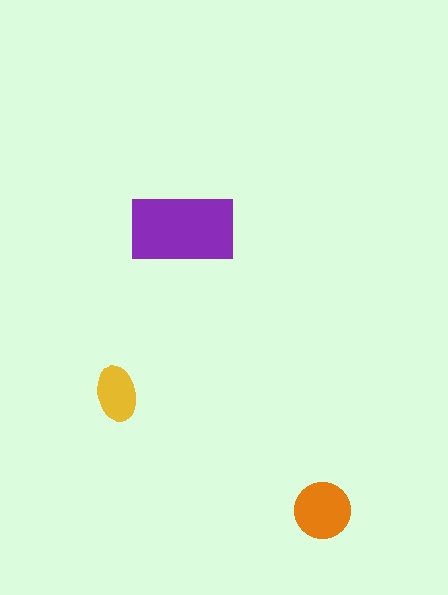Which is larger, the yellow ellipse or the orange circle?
The orange circle.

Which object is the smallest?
The yellow ellipse.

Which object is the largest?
The purple rectangle.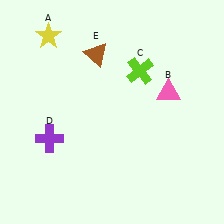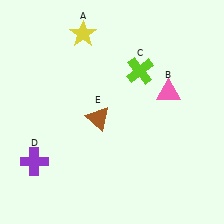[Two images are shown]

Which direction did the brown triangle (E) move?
The brown triangle (E) moved down.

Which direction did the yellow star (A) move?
The yellow star (A) moved right.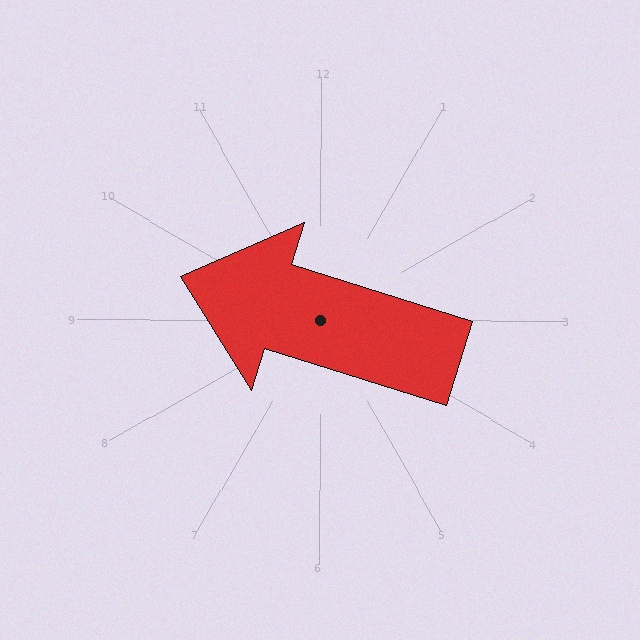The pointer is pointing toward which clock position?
Roughly 10 o'clock.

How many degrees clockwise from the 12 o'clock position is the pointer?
Approximately 287 degrees.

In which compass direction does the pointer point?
West.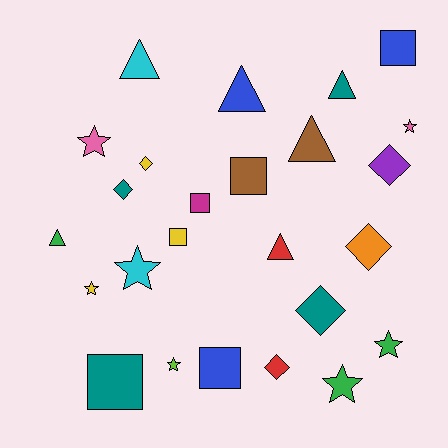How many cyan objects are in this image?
There are 2 cyan objects.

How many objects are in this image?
There are 25 objects.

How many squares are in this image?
There are 6 squares.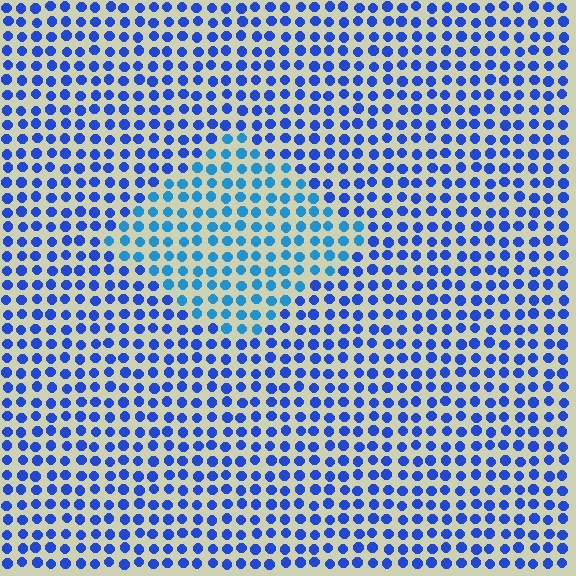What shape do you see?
I see a diamond.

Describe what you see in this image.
The image is filled with small blue elements in a uniform arrangement. A diamond-shaped region is visible where the elements are tinted to a slightly different hue, forming a subtle color boundary.